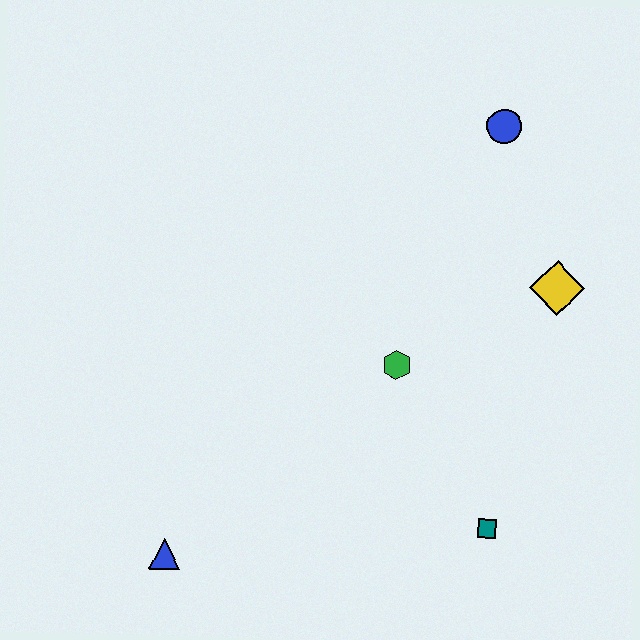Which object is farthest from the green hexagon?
The blue triangle is farthest from the green hexagon.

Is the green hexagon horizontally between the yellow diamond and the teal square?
No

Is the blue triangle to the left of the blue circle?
Yes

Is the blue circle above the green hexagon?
Yes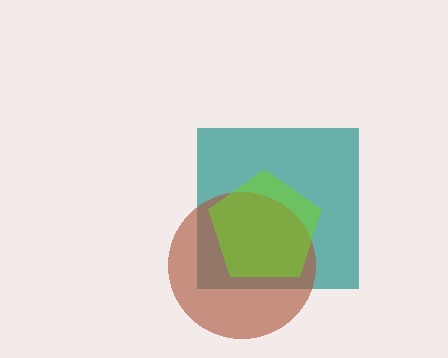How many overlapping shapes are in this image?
There are 3 overlapping shapes in the image.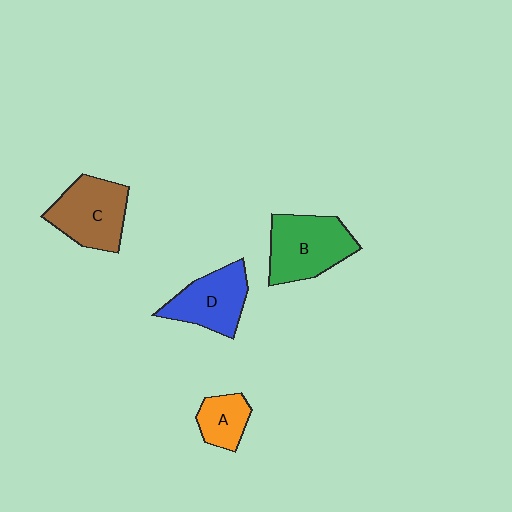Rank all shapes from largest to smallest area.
From largest to smallest: B (green), C (brown), D (blue), A (orange).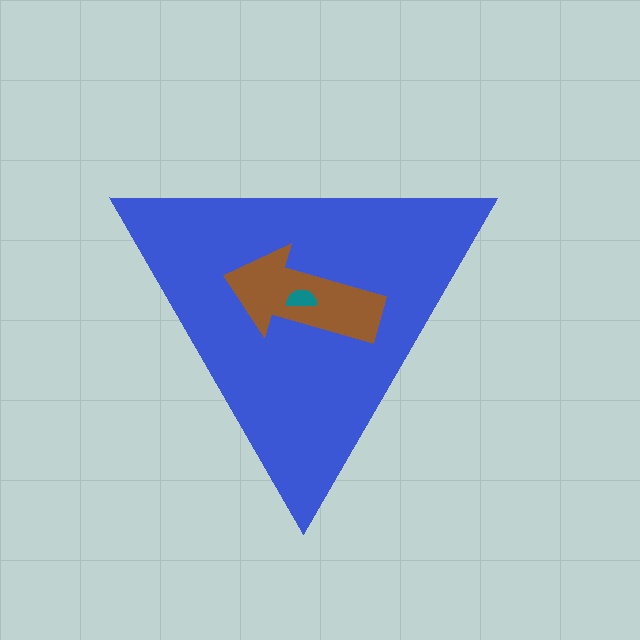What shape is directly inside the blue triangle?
The brown arrow.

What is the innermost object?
The teal semicircle.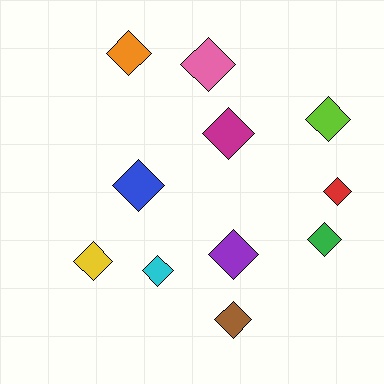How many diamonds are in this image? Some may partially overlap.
There are 11 diamonds.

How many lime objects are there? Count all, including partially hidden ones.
There is 1 lime object.